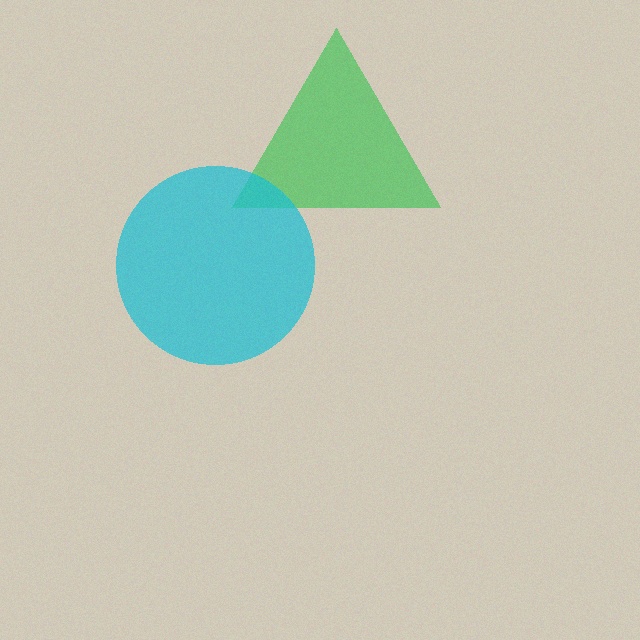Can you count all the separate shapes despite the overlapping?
Yes, there are 2 separate shapes.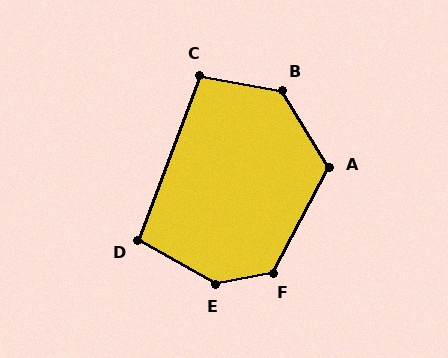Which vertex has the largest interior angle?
E, at approximately 139 degrees.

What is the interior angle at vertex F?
Approximately 129 degrees (obtuse).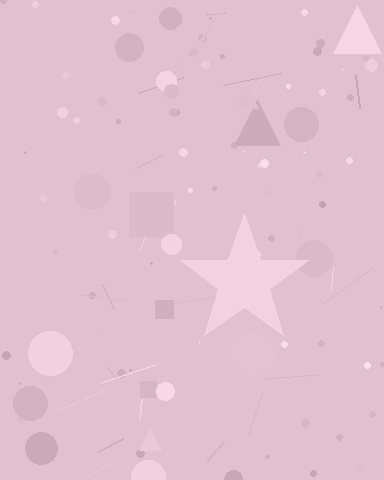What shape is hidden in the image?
A star is hidden in the image.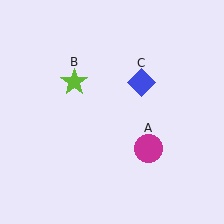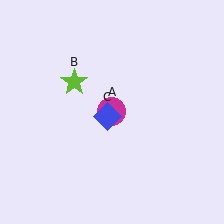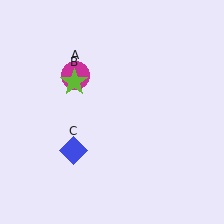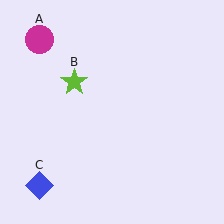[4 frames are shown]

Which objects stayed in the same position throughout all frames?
Lime star (object B) remained stationary.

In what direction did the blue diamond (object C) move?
The blue diamond (object C) moved down and to the left.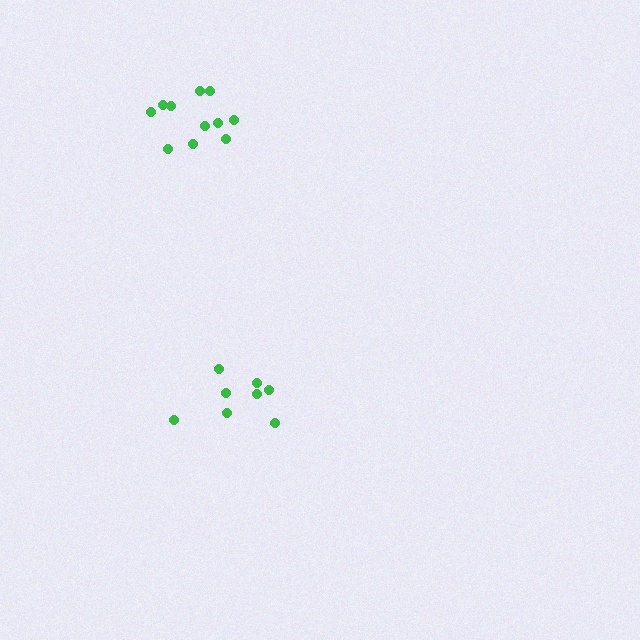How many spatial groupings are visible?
There are 2 spatial groupings.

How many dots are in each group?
Group 1: 8 dots, Group 2: 11 dots (19 total).